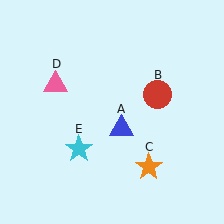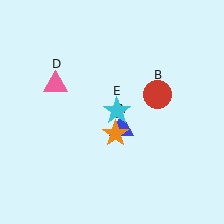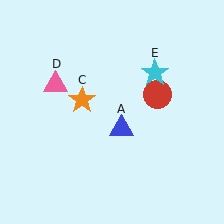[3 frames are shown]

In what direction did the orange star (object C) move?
The orange star (object C) moved up and to the left.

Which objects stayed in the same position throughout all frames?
Blue triangle (object A) and red circle (object B) and pink triangle (object D) remained stationary.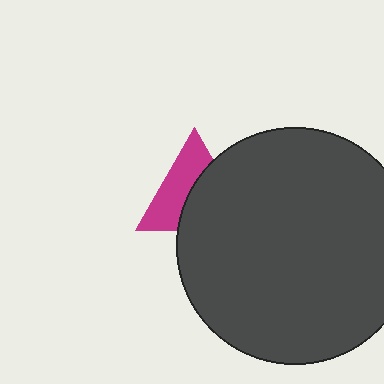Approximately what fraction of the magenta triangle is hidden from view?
Roughly 50% of the magenta triangle is hidden behind the dark gray circle.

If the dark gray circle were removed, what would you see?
You would see the complete magenta triangle.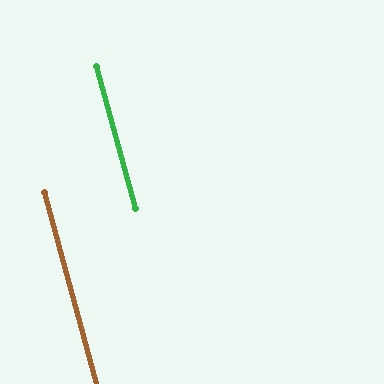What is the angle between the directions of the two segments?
Approximately 1 degree.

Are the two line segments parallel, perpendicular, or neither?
Parallel — their directions differ by only 0.6°.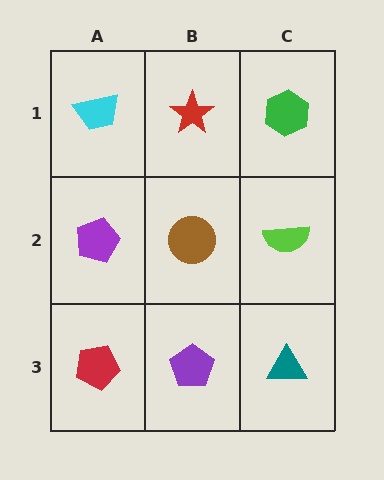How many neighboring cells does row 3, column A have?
2.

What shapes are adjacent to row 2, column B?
A red star (row 1, column B), a purple pentagon (row 3, column B), a purple pentagon (row 2, column A), a lime semicircle (row 2, column C).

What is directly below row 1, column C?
A lime semicircle.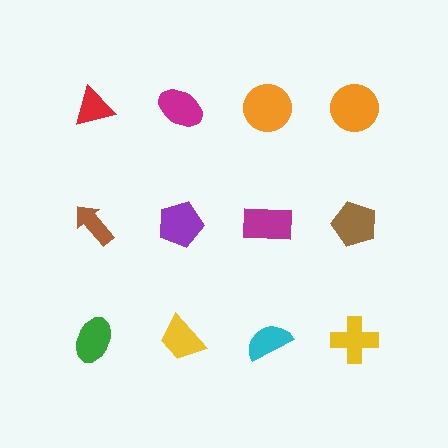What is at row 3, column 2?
A yellow trapezoid.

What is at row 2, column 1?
A brown arrow.